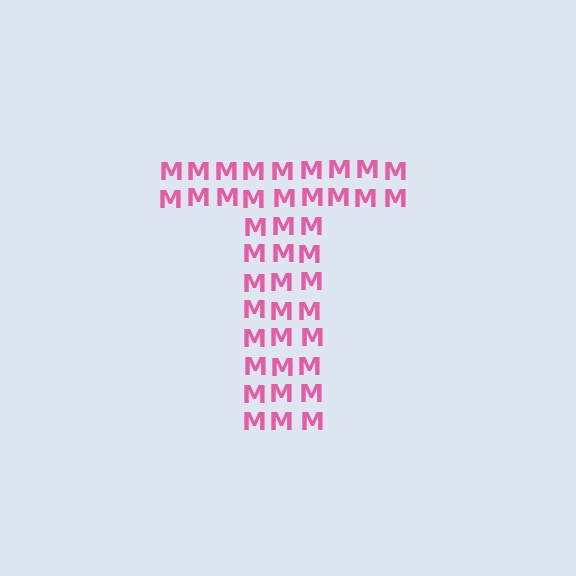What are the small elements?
The small elements are letter M's.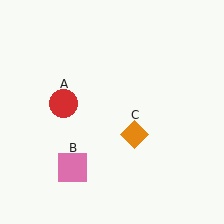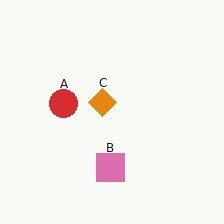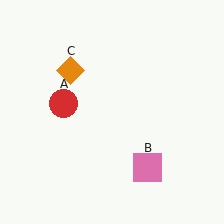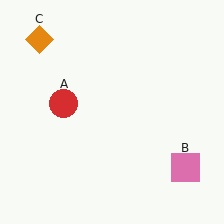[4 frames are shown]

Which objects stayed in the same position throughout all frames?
Red circle (object A) remained stationary.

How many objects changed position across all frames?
2 objects changed position: pink square (object B), orange diamond (object C).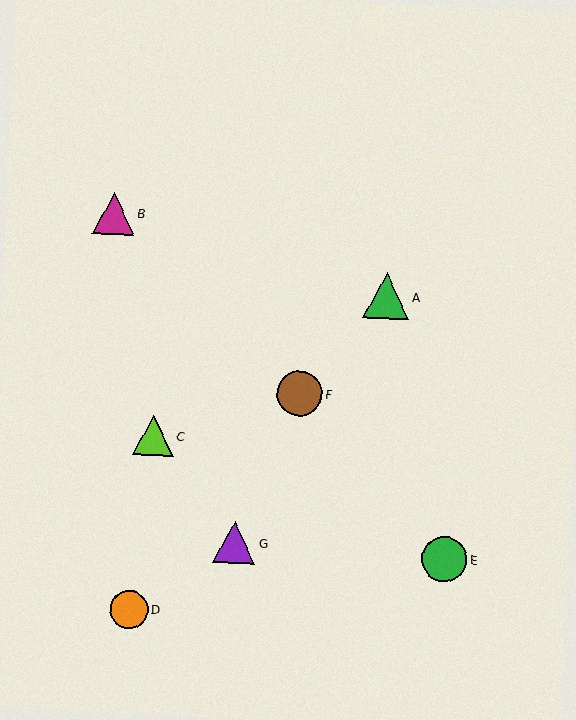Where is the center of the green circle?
The center of the green circle is at (444, 560).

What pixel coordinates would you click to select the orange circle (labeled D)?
Click at (129, 609) to select the orange circle D.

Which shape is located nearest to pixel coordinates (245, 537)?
The purple triangle (labeled G) at (234, 542) is nearest to that location.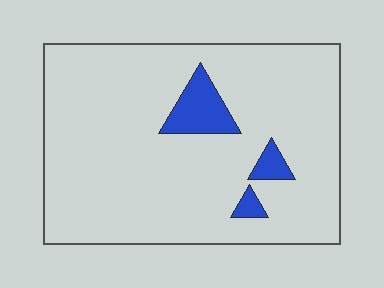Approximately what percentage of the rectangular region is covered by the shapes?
Approximately 10%.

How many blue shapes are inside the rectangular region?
3.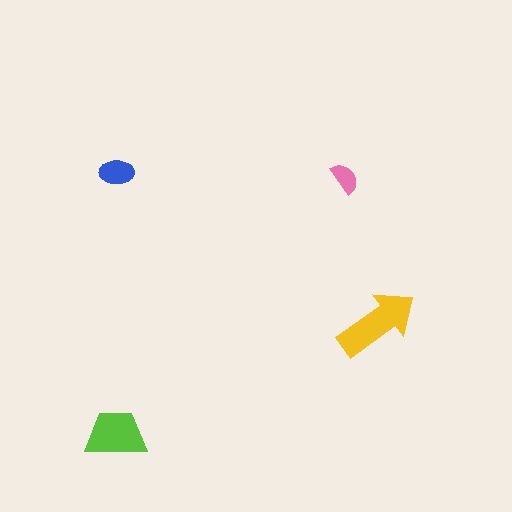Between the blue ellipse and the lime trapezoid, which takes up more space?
The lime trapezoid.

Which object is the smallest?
The pink semicircle.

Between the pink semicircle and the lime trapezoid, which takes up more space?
The lime trapezoid.